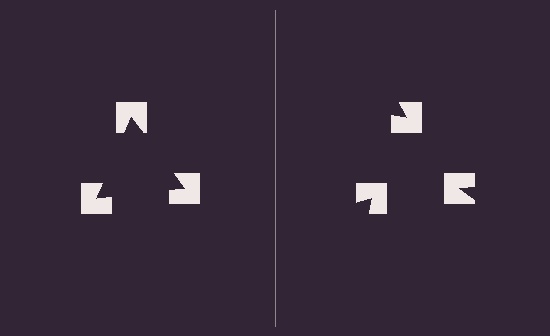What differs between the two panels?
The notched squares are positioned identically on both sides; only the wedge orientations differ. On the left they align to a triangle; on the right they are misaligned.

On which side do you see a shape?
An illusory triangle appears on the left side. On the right side the wedge cuts are rotated, so no coherent shape forms.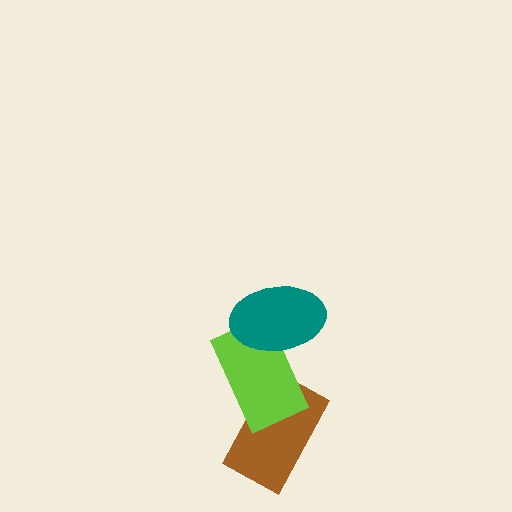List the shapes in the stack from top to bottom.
From top to bottom: the teal ellipse, the lime rectangle, the brown rectangle.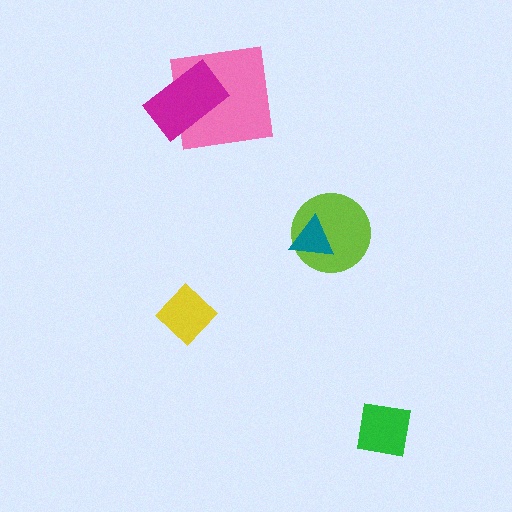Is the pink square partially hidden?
Yes, it is partially covered by another shape.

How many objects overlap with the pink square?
1 object overlaps with the pink square.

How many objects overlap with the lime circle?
1 object overlaps with the lime circle.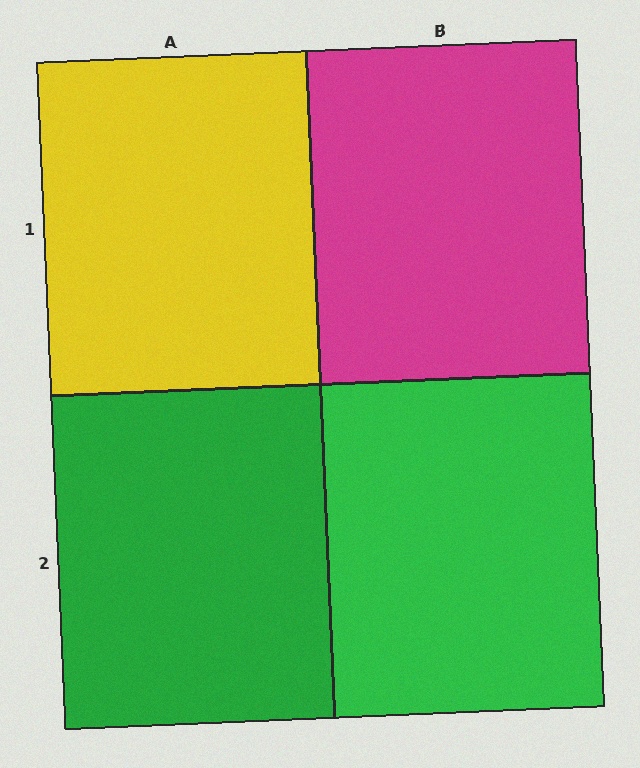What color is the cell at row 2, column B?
Green.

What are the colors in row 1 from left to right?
Yellow, magenta.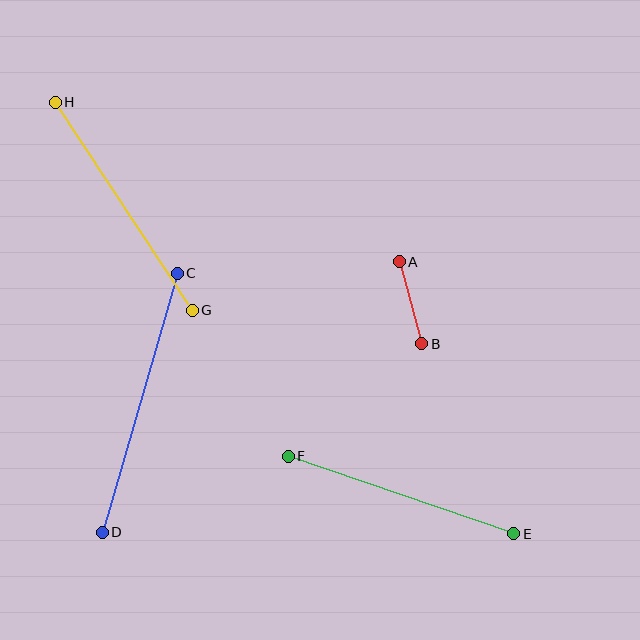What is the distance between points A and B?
The distance is approximately 85 pixels.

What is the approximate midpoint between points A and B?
The midpoint is at approximately (410, 303) pixels.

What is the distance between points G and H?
The distance is approximately 249 pixels.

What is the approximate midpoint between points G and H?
The midpoint is at approximately (124, 206) pixels.